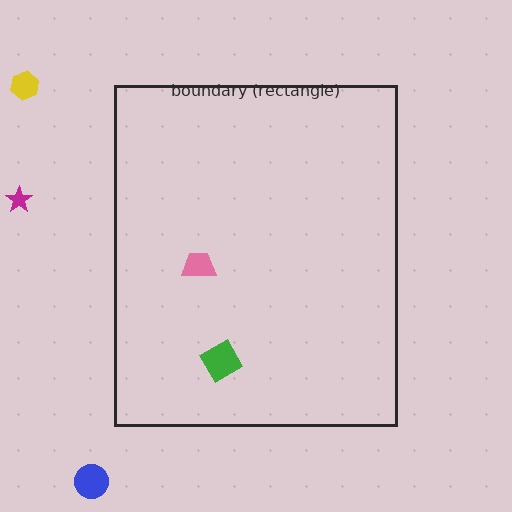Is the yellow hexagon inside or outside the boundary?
Outside.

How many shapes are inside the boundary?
2 inside, 3 outside.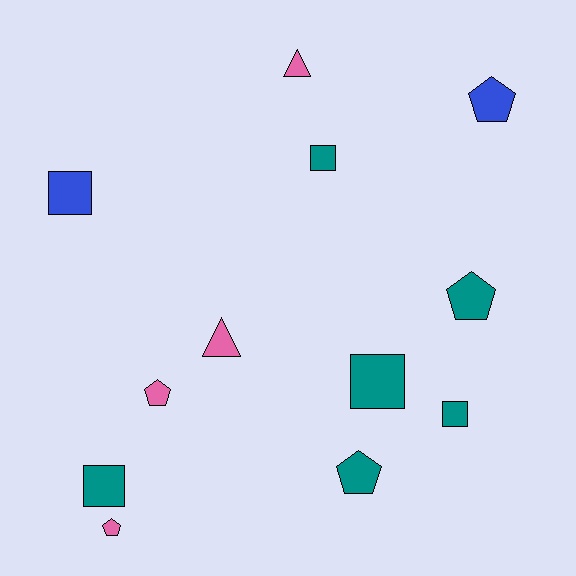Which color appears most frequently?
Teal, with 6 objects.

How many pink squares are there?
There are no pink squares.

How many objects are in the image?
There are 12 objects.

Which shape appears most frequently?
Pentagon, with 5 objects.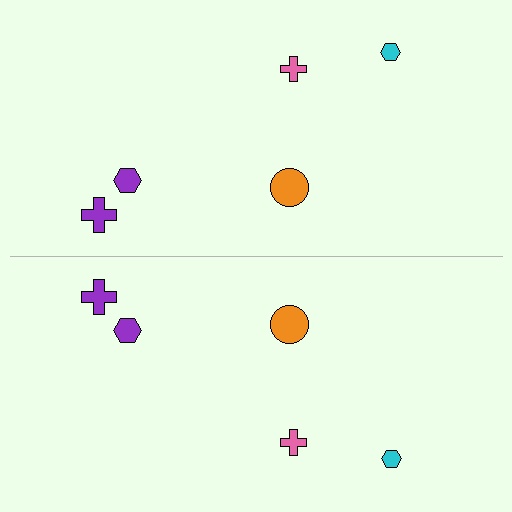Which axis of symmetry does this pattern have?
The pattern has a horizontal axis of symmetry running through the center of the image.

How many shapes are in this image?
There are 10 shapes in this image.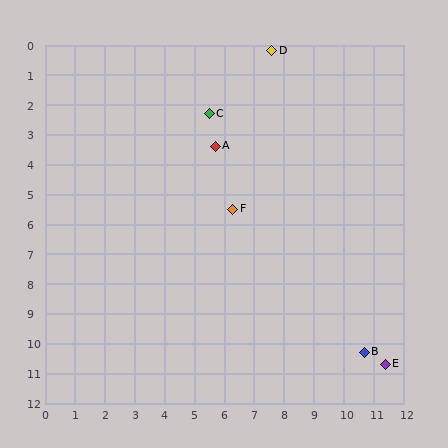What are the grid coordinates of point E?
Point E is at approximately (11.4, 10.7).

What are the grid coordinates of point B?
Point B is at approximately (10.7, 10.3).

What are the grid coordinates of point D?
Point D is at approximately (7.6, 0.2).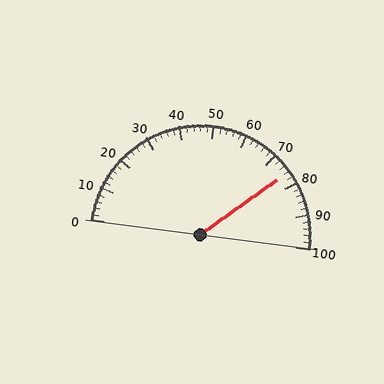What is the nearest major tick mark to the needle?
The nearest major tick mark is 80.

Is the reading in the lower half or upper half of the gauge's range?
The reading is in the upper half of the range (0 to 100).